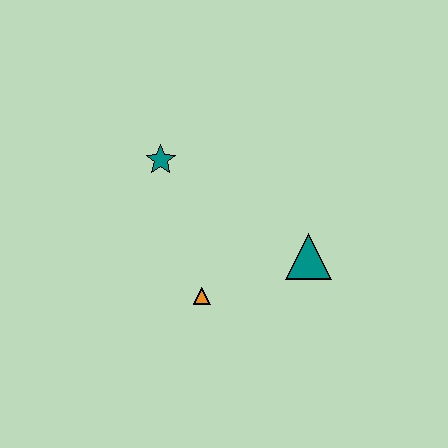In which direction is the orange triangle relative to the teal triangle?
The orange triangle is to the left of the teal triangle.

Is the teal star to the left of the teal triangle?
Yes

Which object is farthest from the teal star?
The teal triangle is farthest from the teal star.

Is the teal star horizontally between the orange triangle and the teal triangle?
No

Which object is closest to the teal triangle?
The orange triangle is closest to the teal triangle.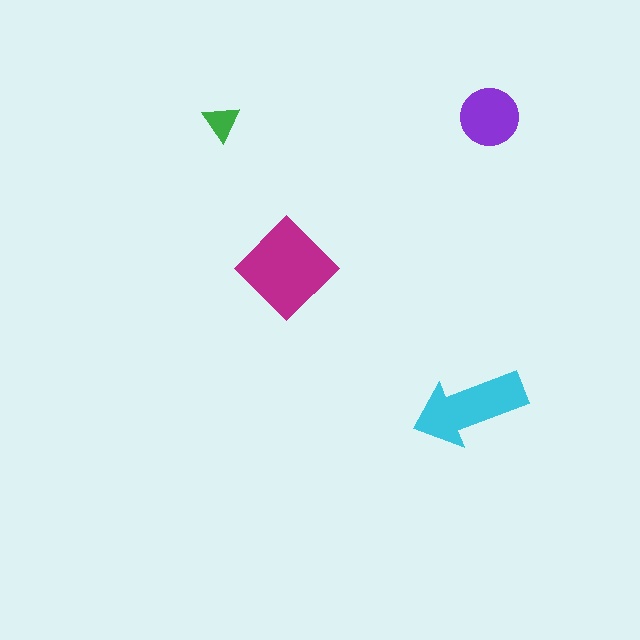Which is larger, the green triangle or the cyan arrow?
The cyan arrow.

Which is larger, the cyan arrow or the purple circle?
The cyan arrow.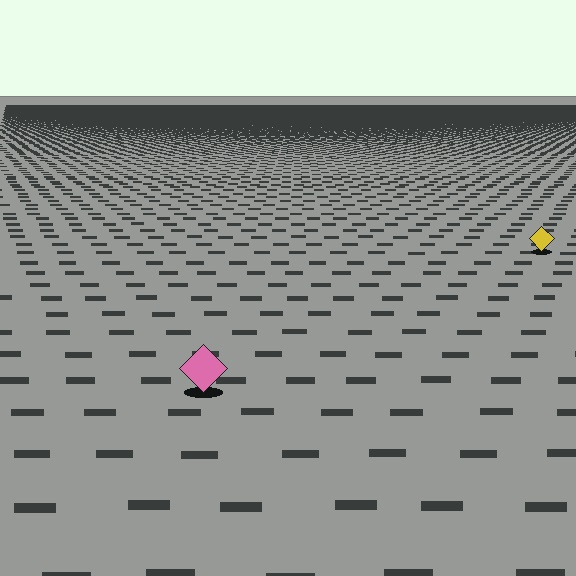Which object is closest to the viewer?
The pink diamond is closest. The texture marks near it are larger and more spread out.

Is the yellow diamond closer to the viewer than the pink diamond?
No. The pink diamond is closer — you can tell from the texture gradient: the ground texture is coarser near it.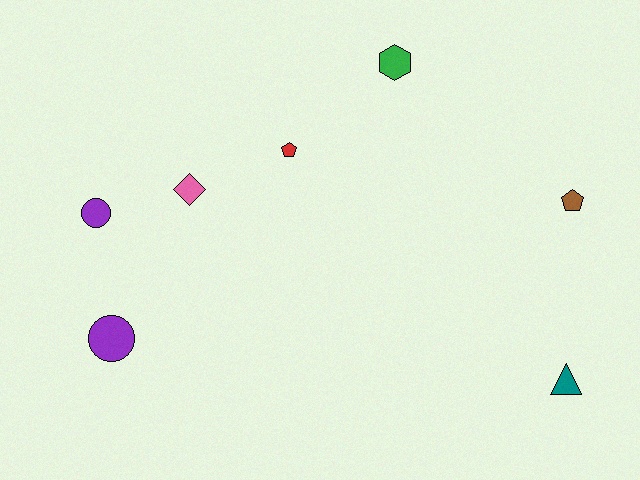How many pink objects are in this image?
There is 1 pink object.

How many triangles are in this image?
There is 1 triangle.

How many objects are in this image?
There are 7 objects.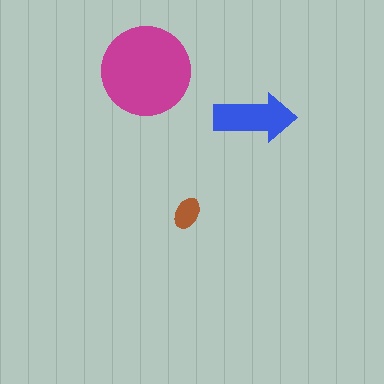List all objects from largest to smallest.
The magenta circle, the blue arrow, the brown ellipse.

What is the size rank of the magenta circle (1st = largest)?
1st.